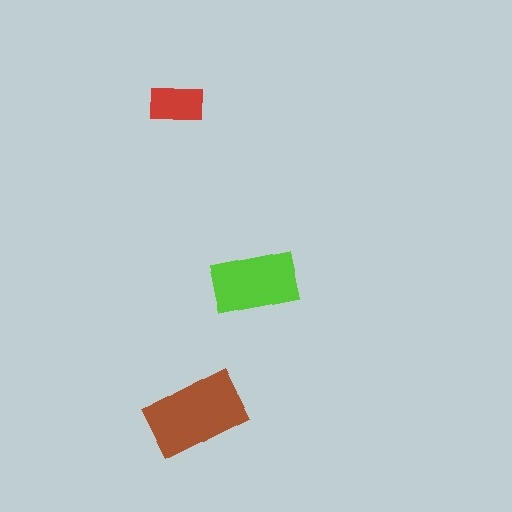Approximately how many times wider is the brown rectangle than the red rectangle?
About 2 times wider.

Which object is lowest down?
The brown rectangle is bottommost.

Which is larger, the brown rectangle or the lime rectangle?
The brown one.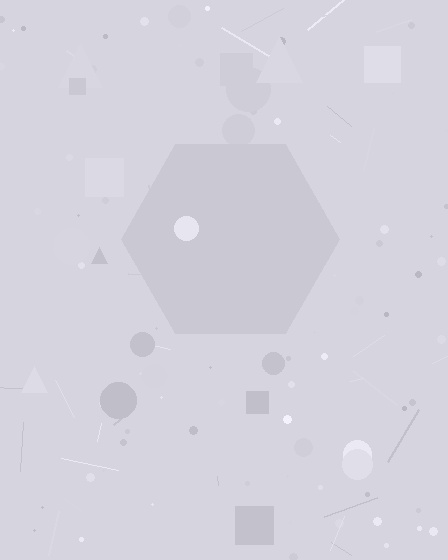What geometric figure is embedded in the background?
A hexagon is embedded in the background.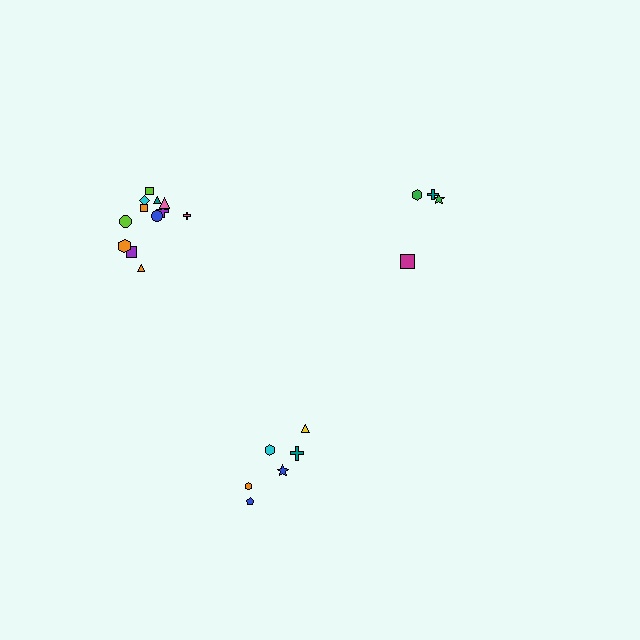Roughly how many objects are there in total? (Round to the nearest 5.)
Roughly 20 objects in total.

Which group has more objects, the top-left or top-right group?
The top-left group.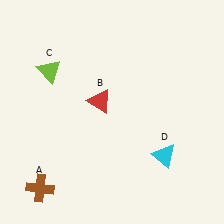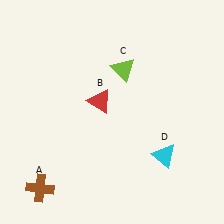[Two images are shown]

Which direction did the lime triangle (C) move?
The lime triangle (C) moved right.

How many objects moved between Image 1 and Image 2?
1 object moved between the two images.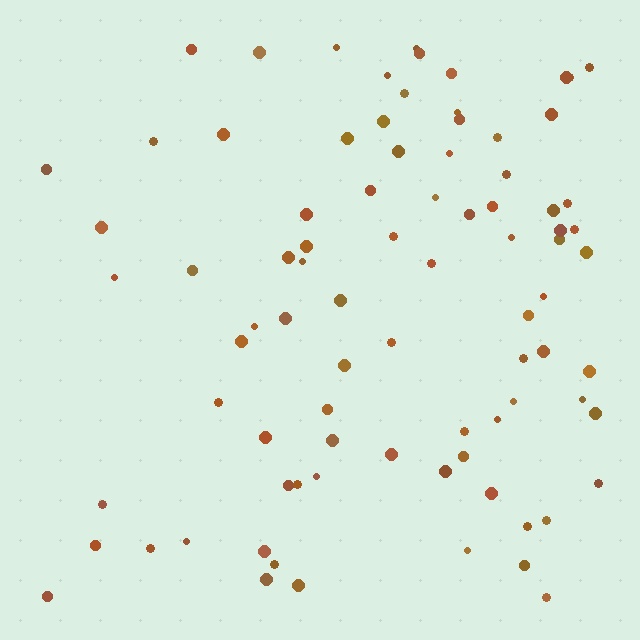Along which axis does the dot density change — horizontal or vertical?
Horizontal.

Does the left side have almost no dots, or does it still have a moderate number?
Still a moderate number, just noticeably fewer than the right.